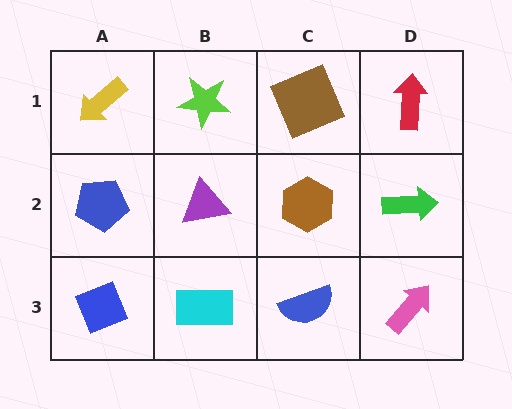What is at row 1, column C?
A brown square.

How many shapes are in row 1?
4 shapes.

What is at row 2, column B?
A purple triangle.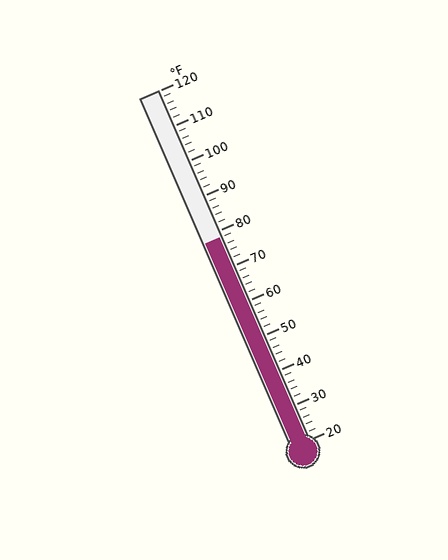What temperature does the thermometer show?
The thermometer shows approximately 78°F.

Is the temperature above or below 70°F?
The temperature is above 70°F.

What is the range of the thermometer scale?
The thermometer scale ranges from 20°F to 120°F.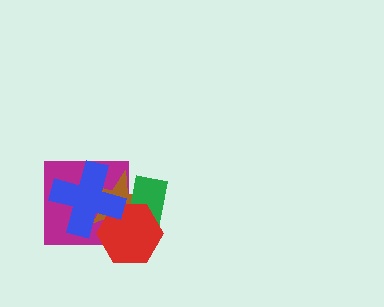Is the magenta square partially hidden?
Yes, it is partially covered by another shape.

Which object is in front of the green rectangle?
The red hexagon is in front of the green rectangle.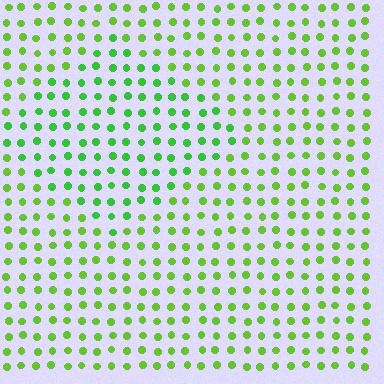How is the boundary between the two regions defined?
The boundary is defined purely by a slight shift in hue (about 23 degrees). Spacing, size, and orientation are identical on both sides.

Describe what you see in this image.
The image is filled with small lime elements in a uniform arrangement. A diamond-shaped region is visible where the elements are tinted to a slightly different hue, forming a subtle color boundary.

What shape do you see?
I see a diamond.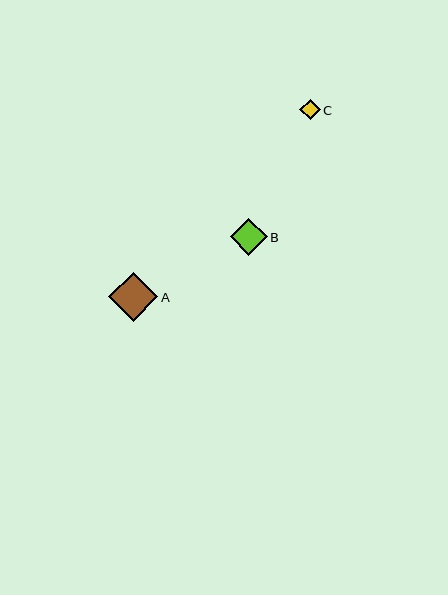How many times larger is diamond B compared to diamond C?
Diamond B is approximately 1.8 times the size of diamond C.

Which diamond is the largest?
Diamond A is the largest with a size of approximately 49 pixels.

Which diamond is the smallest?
Diamond C is the smallest with a size of approximately 20 pixels.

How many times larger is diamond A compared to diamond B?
Diamond A is approximately 1.4 times the size of diamond B.